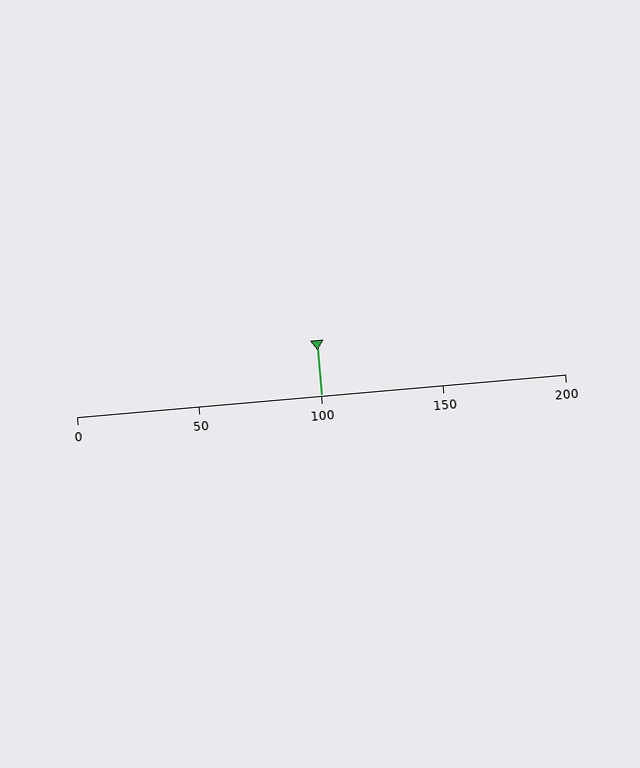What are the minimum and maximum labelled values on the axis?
The axis runs from 0 to 200.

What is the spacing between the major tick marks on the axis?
The major ticks are spaced 50 apart.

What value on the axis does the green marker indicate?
The marker indicates approximately 100.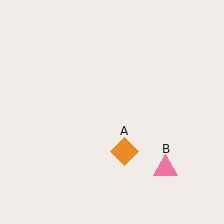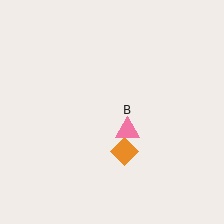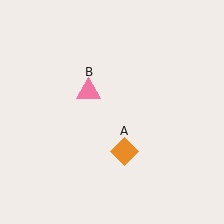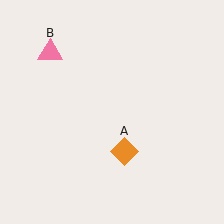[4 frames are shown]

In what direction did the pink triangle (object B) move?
The pink triangle (object B) moved up and to the left.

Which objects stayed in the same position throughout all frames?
Orange diamond (object A) remained stationary.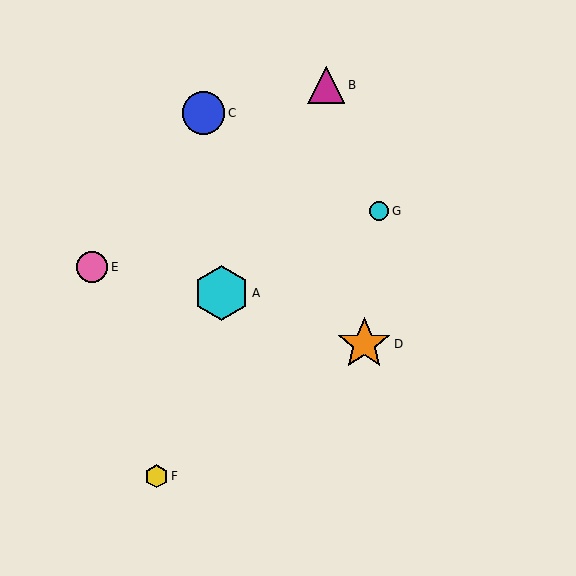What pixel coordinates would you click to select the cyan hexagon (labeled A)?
Click at (222, 293) to select the cyan hexagon A.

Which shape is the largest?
The cyan hexagon (labeled A) is the largest.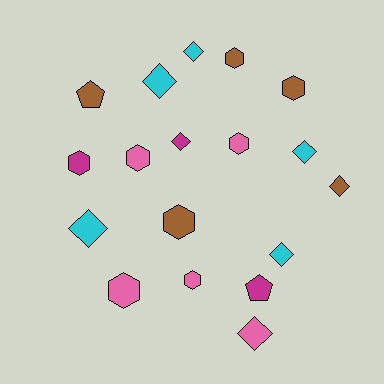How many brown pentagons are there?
There is 1 brown pentagon.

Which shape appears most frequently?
Diamond, with 8 objects.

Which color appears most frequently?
Brown, with 5 objects.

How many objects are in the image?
There are 18 objects.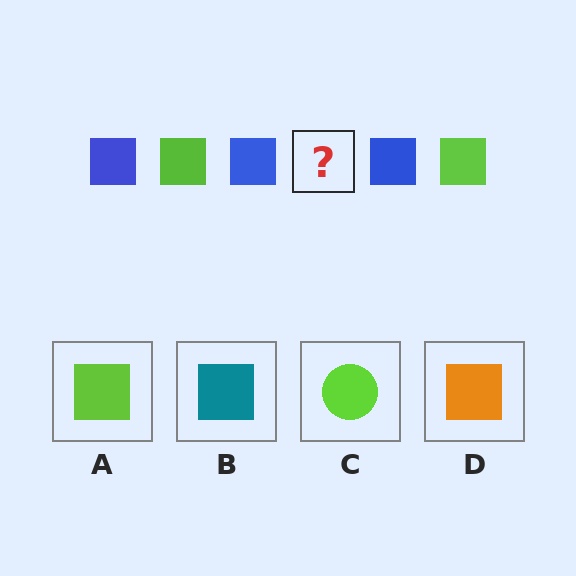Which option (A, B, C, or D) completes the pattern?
A.